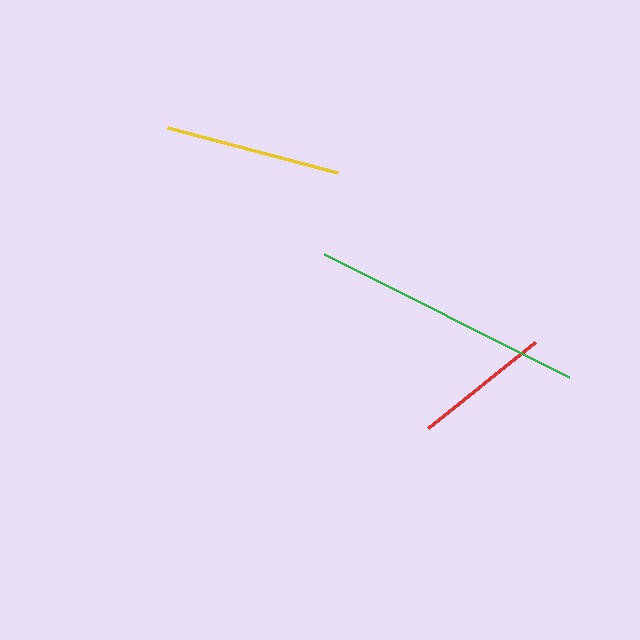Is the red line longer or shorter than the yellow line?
The yellow line is longer than the red line.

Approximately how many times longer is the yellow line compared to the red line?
The yellow line is approximately 1.3 times the length of the red line.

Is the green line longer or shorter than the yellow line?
The green line is longer than the yellow line.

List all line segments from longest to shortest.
From longest to shortest: green, yellow, red.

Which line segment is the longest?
The green line is the longest at approximately 274 pixels.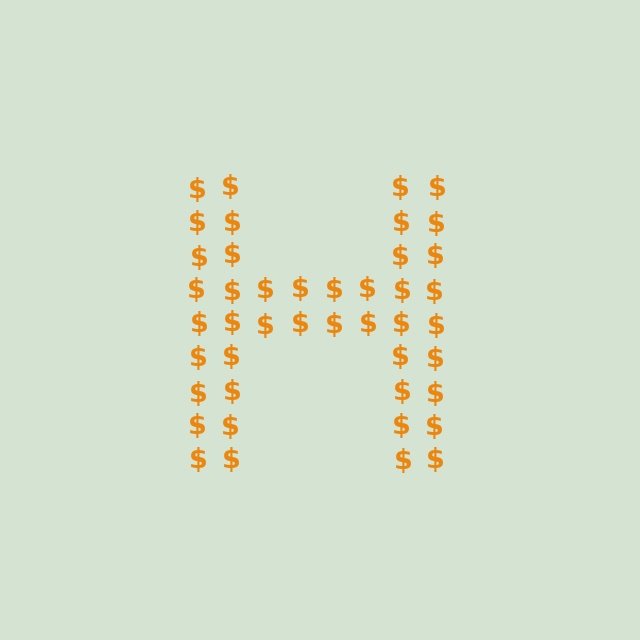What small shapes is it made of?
It is made of small dollar signs.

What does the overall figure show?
The overall figure shows the letter H.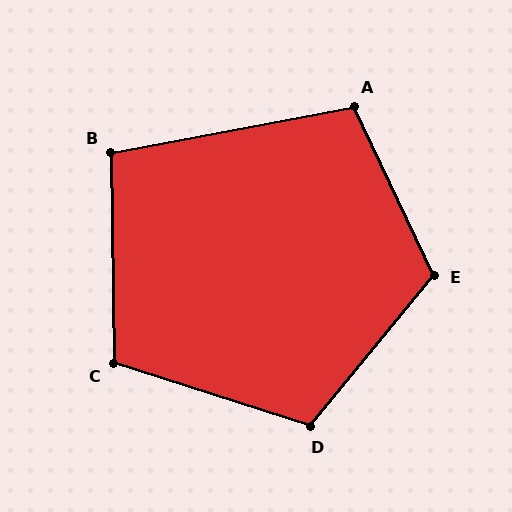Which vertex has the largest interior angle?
E, at approximately 116 degrees.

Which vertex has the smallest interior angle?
B, at approximately 100 degrees.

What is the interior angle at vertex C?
Approximately 108 degrees (obtuse).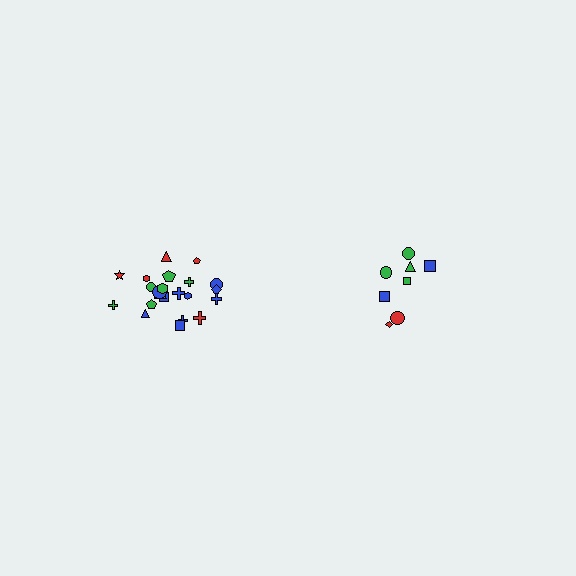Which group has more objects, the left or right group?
The left group.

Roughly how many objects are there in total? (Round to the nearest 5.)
Roughly 30 objects in total.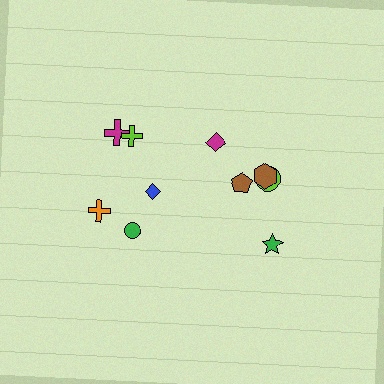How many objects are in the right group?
There are 4 objects.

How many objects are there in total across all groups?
There are 10 objects.